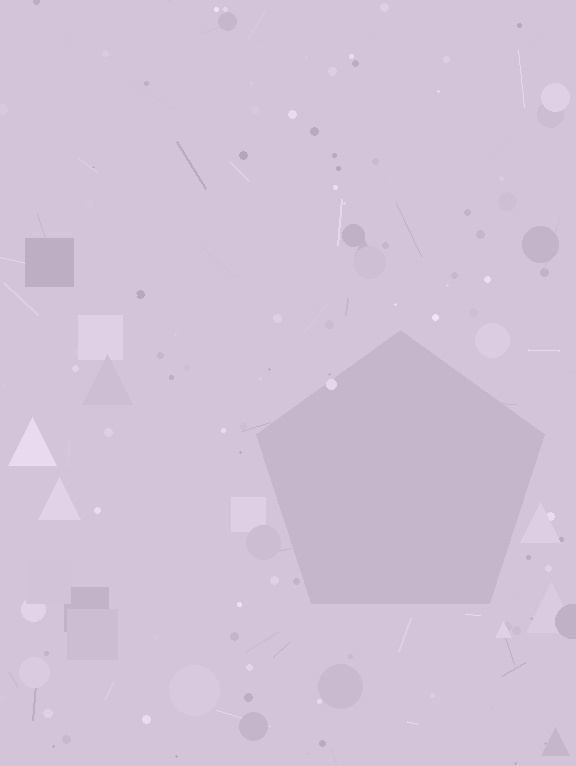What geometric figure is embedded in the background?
A pentagon is embedded in the background.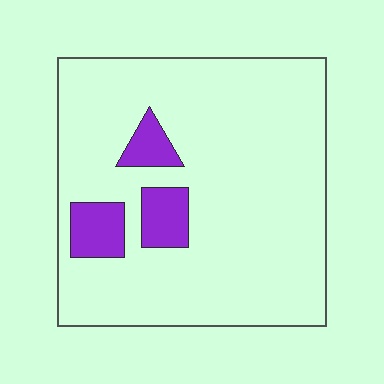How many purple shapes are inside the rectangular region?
3.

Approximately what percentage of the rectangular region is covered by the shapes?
Approximately 10%.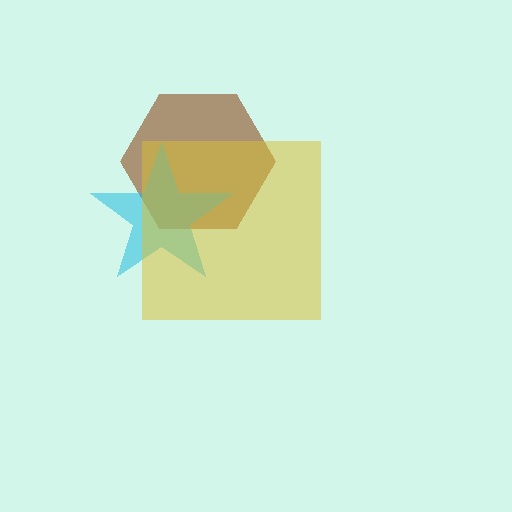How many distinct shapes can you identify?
There are 3 distinct shapes: a brown hexagon, a cyan star, a yellow square.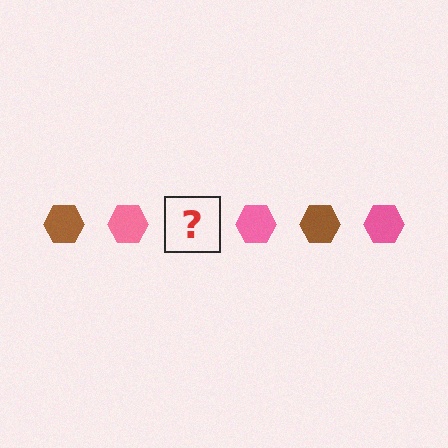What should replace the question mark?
The question mark should be replaced with a brown hexagon.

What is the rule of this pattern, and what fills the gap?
The rule is that the pattern cycles through brown, pink hexagons. The gap should be filled with a brown hexagon.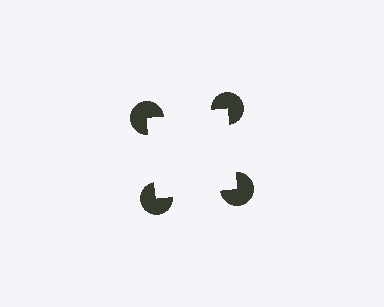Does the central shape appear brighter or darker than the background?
It typically appears slightly brighter than the background, even though no actual brightness change is drawn.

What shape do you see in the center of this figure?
An illusory square — its edges are inferred from the aligned wedge cuts in the pac-man discs, not physically drawn.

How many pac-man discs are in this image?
There are 4 — one at each vertex of the illusory square.